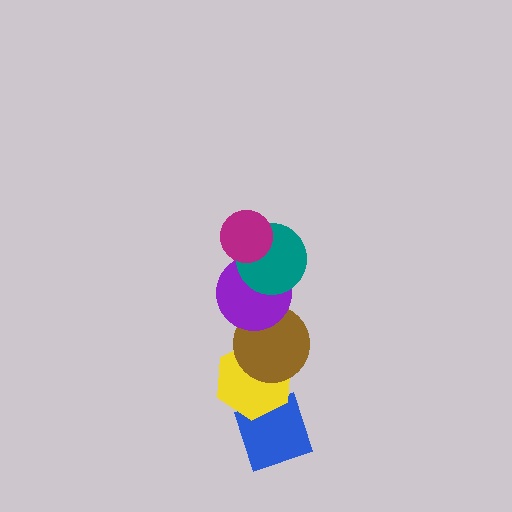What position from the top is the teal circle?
The teal circle is 2nd from the top.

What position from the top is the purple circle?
The purple circle is 3rd from the top.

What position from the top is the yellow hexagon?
The yellow hexagon is 5th from the top.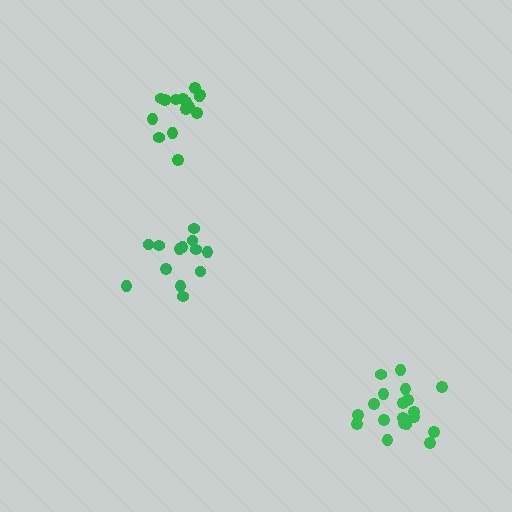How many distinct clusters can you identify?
There are 3 distinct clusters.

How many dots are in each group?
Group 1: 15 dots, Group 2: 13 dots, Group 3: 19 dots (47 total).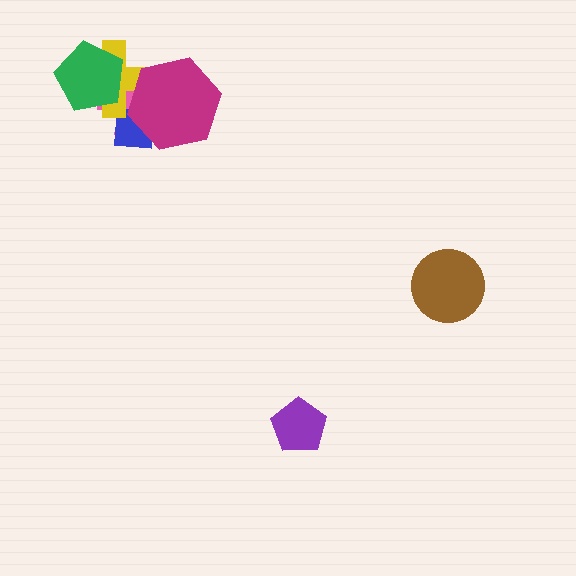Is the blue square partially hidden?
Yes, it is partially covered by another shape.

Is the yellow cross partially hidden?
Yes, it is partially covered by another shape.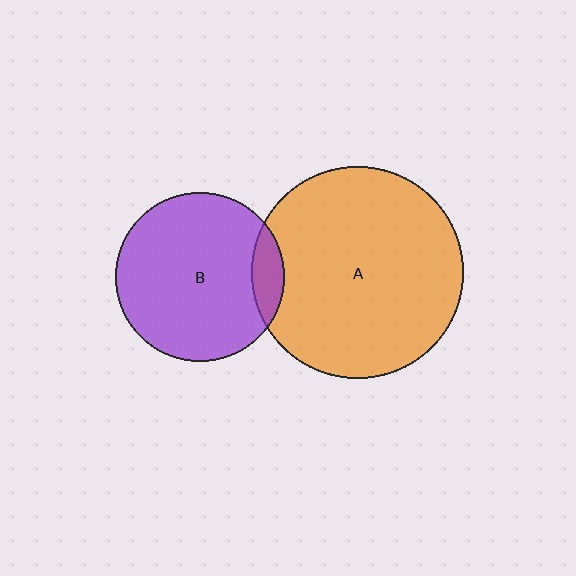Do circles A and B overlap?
Yes.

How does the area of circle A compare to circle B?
Approximately 1.6 times.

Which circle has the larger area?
Circle A (orange).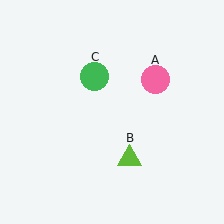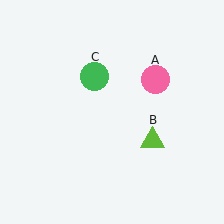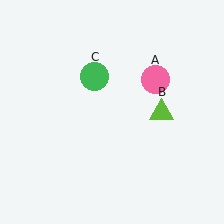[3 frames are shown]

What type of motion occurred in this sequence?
The lime triangle (object B) rotated counterclockwise around the center of the scene.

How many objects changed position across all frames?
1 object changed position: lime triangle (object B).